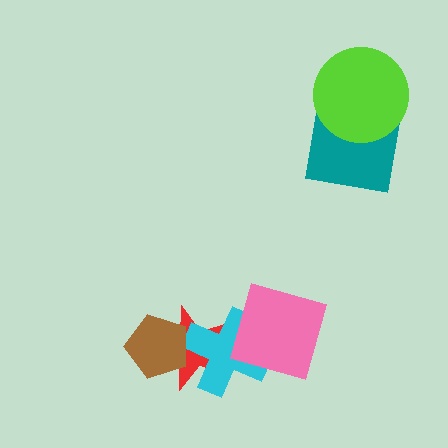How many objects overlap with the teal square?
1 object overlaps with the teal square.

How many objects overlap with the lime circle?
1 object overlaps with the lime circle.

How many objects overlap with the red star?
2 objects overlap with the red star.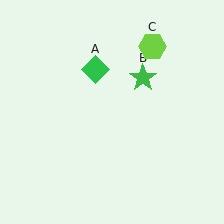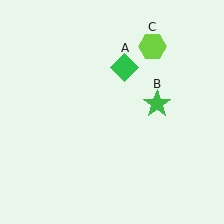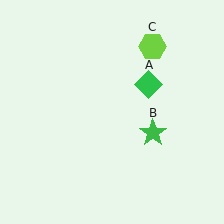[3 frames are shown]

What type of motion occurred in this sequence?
The green diamond (object A), green star (object B) rotated clockwise around the center of the scene.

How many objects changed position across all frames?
2 objects changed position: green diamond (object A), green star (object B).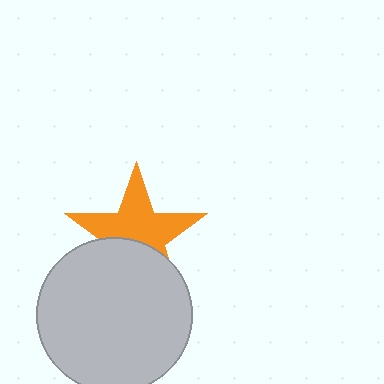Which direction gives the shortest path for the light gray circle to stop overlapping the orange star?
Moving down gives the shortest separation.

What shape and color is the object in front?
The object in front is a light gray circle.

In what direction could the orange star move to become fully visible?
The orange star could move up. That would shift it out from behind the light gray circle entirely.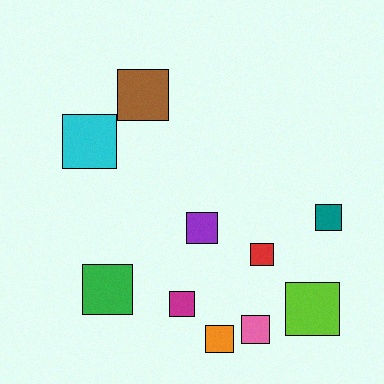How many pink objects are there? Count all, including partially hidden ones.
There is 1 pink object.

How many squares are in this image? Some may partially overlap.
There are 10 squares.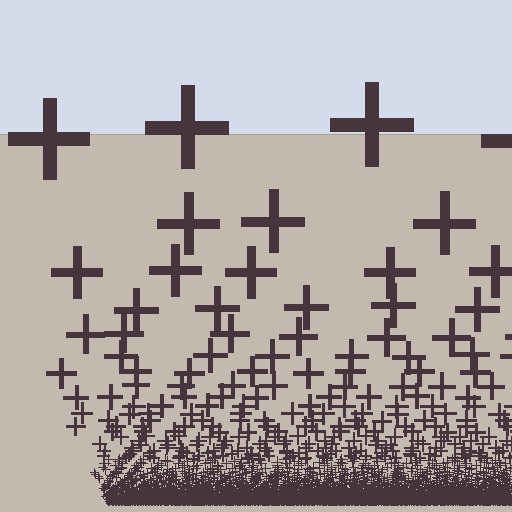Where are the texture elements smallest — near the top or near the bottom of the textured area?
Near the bottom.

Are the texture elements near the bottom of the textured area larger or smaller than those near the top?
Smaller. The gradient is inverted — elements near the bottom are smaller and denser.